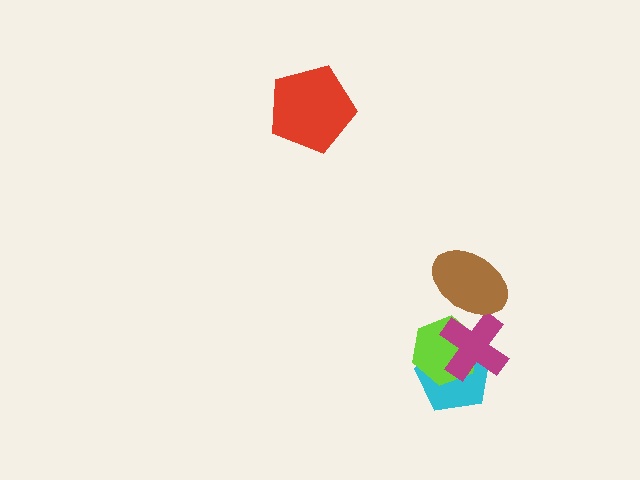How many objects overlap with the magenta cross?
3 objects overlap with the magenta cross.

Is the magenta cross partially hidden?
Yes, it is partially covered by another shape.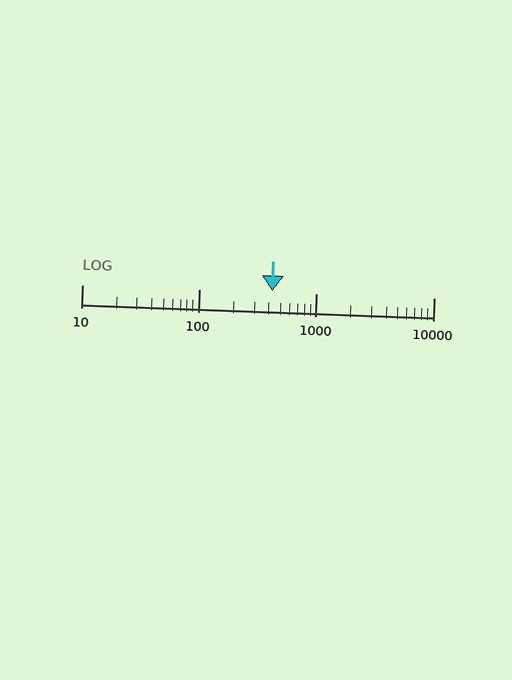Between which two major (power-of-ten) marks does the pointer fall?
The pointer is between 100 and 1000.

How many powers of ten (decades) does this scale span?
The scale spans 3 decades, from 10 to 10000.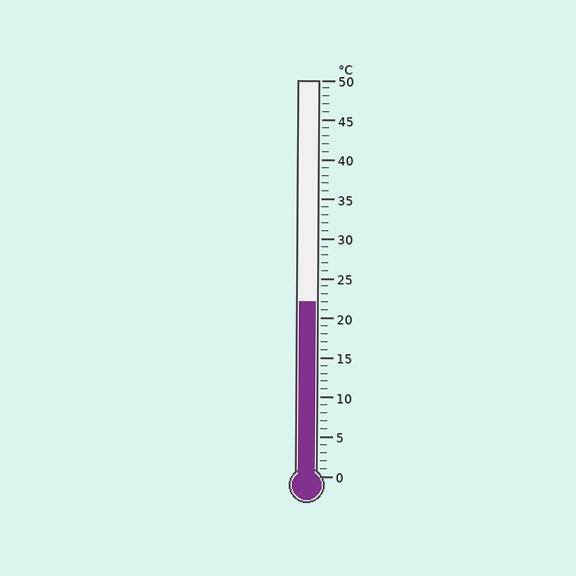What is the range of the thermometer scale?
The thermometer scale ranges from 0°C to 50°C.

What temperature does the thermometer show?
The thermometer shows approximately 22°C.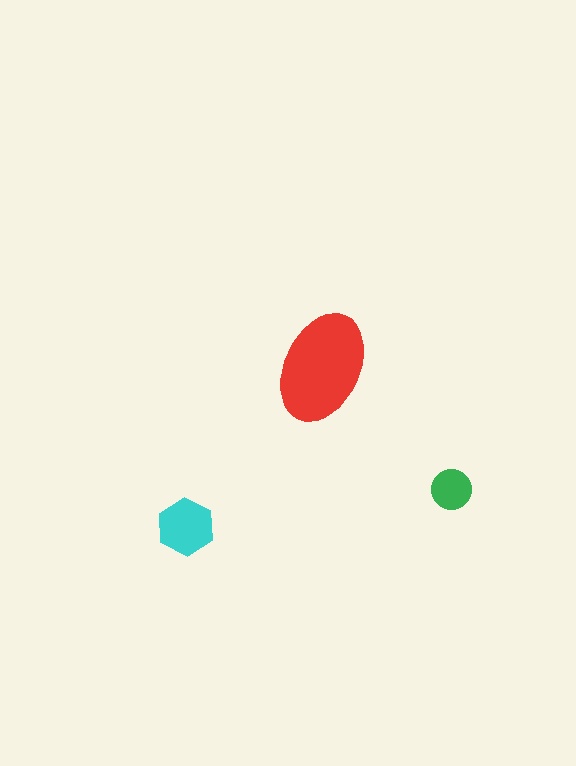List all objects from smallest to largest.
The green circle, the cyan hexagon, the red ellipse.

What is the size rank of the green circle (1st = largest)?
3rd.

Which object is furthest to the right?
The green circle is rightmost.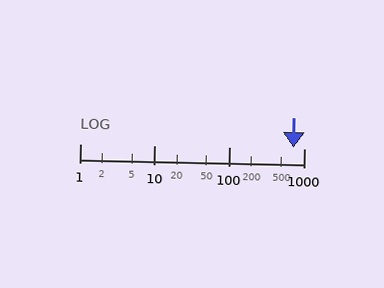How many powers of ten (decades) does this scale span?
The scale spans 3 decades, from 1 to 1000.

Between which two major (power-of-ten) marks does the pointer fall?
The pointer is between 100 and 1000.